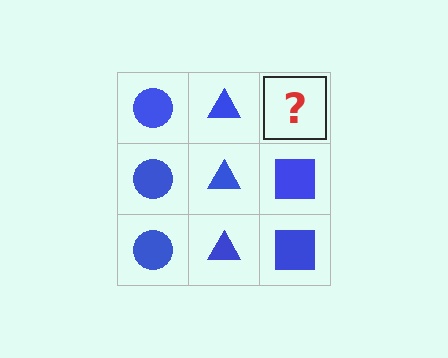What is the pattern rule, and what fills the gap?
The rule is that each column has a consistent shape. The gap should be filled with a blue square.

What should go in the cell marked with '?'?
The missing cell should contain a blue square.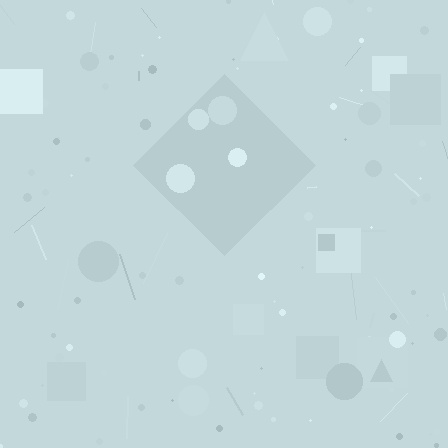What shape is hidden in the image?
A diamond is hidden in the image.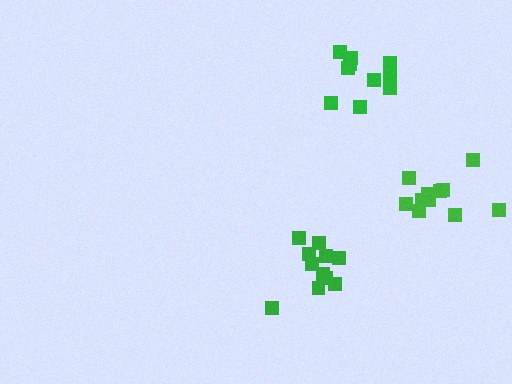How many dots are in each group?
Group 1: 11 dots, Group 2: 10 dots, Group 3: 11 dots (32 total).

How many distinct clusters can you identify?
There are 3 distinct clusters.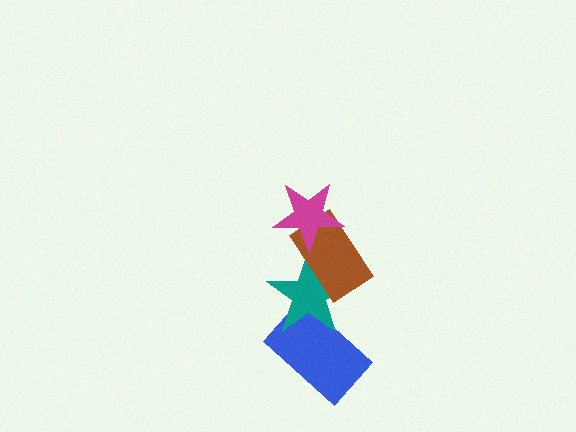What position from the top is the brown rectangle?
The brown rectangle is 2nd from the top.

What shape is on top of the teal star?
The brown rectangle is on top of the teal star.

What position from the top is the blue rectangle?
The blue rectangle is 4th from the top.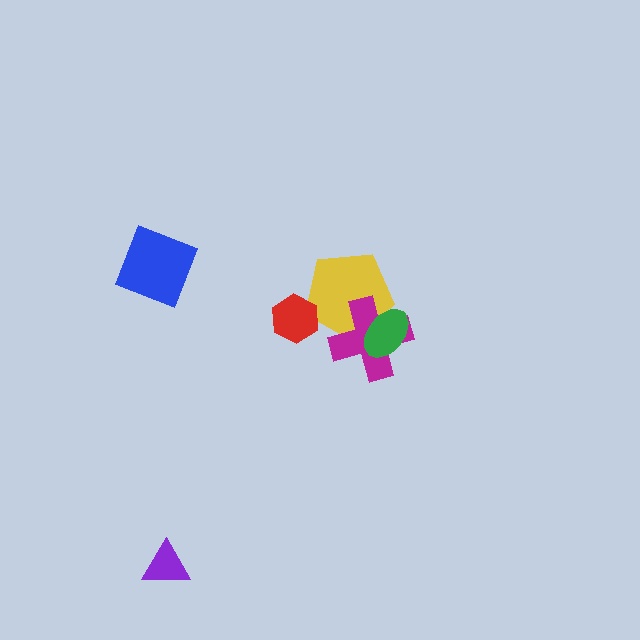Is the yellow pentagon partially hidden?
Yes, it is partially covered by another shape.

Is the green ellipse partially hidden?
No, no other shape covers it.